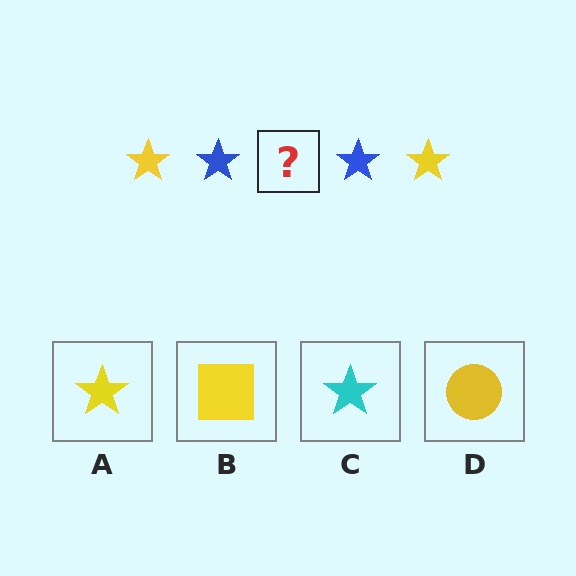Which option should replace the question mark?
Option A.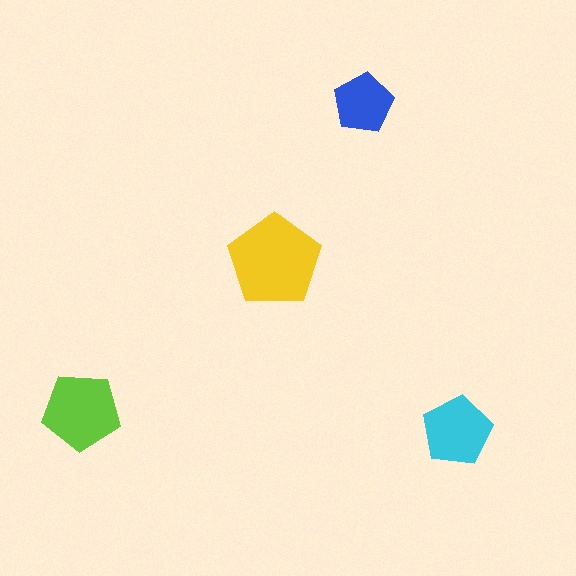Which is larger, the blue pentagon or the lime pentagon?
The lime one.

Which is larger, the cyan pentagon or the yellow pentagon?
The yellow one.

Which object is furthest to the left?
The lime pentagon is leftmost.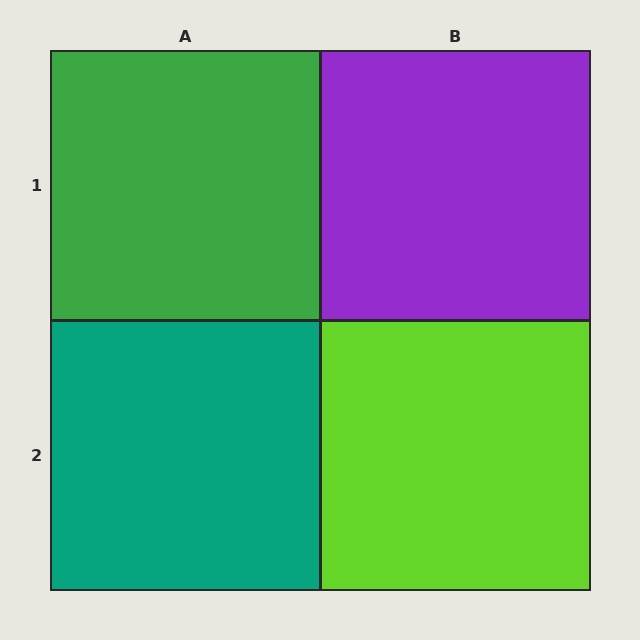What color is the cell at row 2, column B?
Lime.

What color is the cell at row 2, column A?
Teal.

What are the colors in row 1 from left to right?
Green, purple.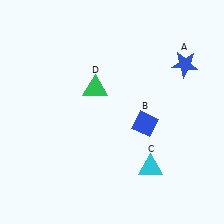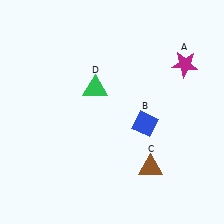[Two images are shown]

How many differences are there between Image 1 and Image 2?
There are 2 differences between the two images.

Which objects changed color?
A changed from blue to magenta. C changed from cyan to brown.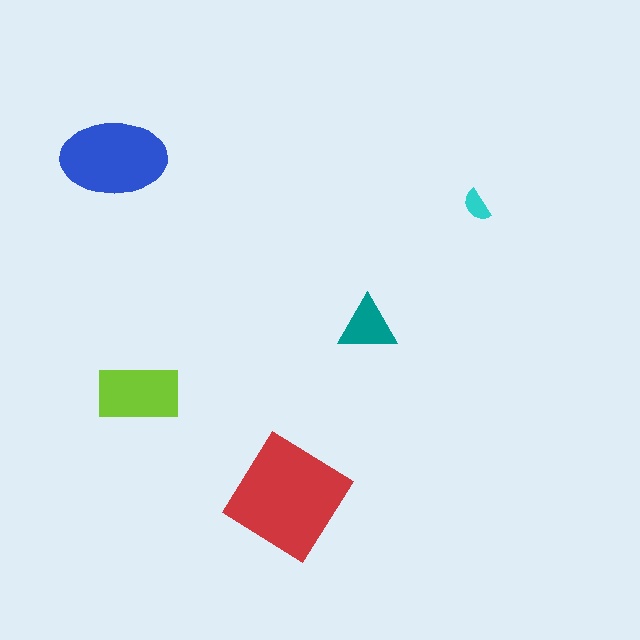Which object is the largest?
The red diamond.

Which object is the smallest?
The cyan semicircle.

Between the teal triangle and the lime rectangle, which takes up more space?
The lime rectangle.